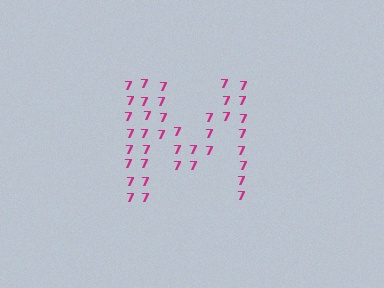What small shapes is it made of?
It is made of small digit 7's.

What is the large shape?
The large shape is the letter M.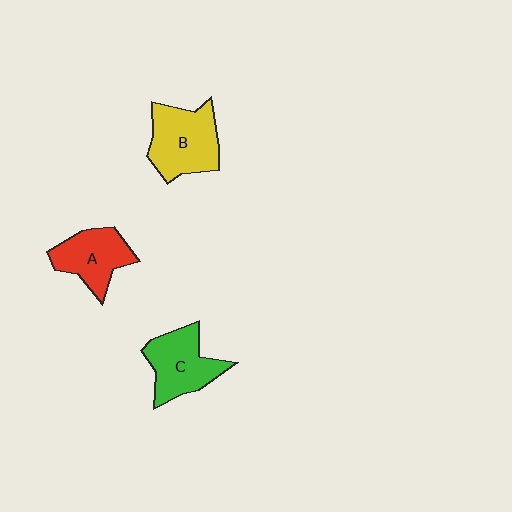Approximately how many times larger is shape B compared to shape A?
Approximately 1.3 times.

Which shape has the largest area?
Shape B (yellow).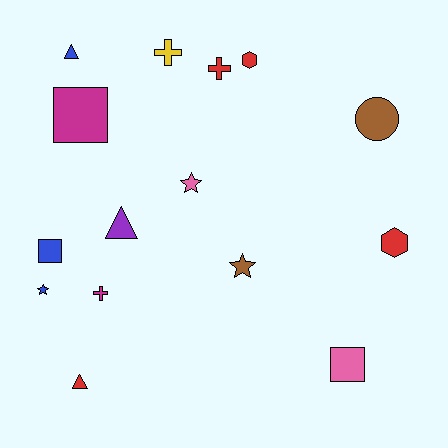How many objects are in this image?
There are 15 objects.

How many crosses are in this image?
There are 3 crosses.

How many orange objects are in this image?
There are no orange objects.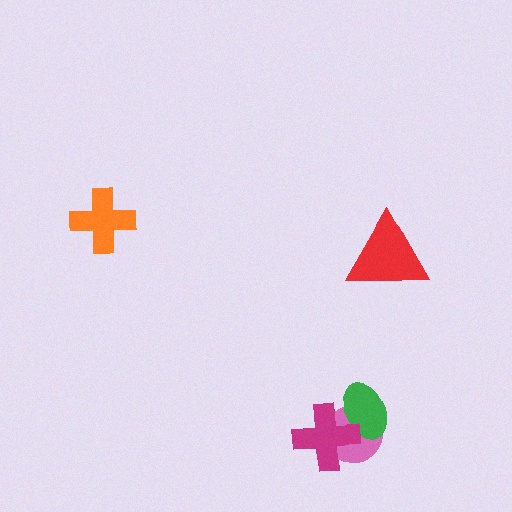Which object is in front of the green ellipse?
The magenta cross is in front of the green ellipse.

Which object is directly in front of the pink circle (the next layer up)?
The green ellipse is directly in front of the pink circle.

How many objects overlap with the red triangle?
0 objects overlap with the red triangle.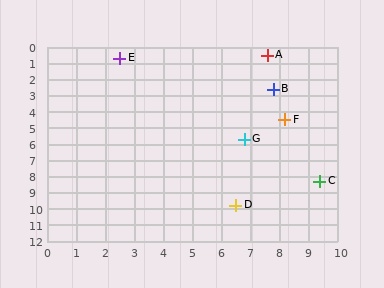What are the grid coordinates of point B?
Point B is at approximately (7.8, 2.6).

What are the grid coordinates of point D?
Point D is at approximately (6.5, 9.8).